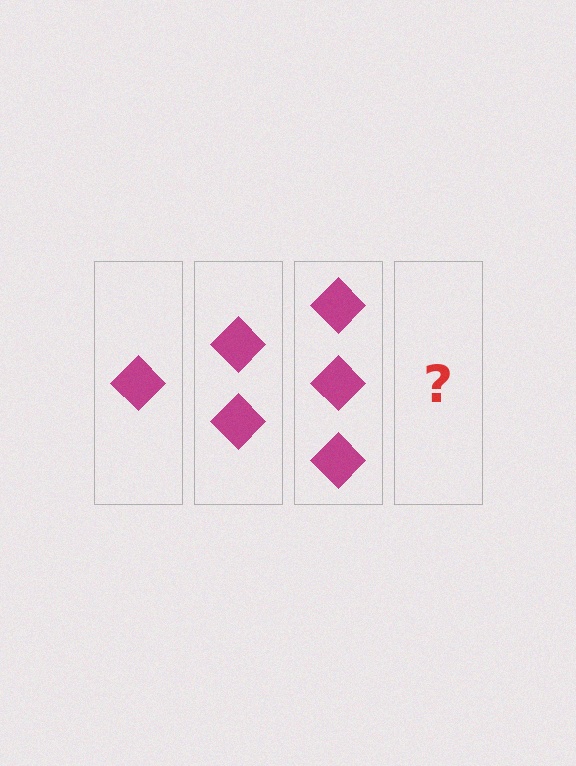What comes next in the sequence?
The next element should be 4 diamonds.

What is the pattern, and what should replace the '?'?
The pattern is that each step adds one more diamond. The '?' should be 4 diamonds.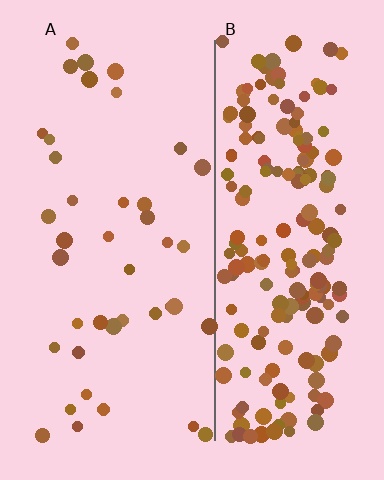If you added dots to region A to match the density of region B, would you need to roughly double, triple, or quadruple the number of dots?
Approximately quadruple.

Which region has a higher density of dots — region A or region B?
B (the right).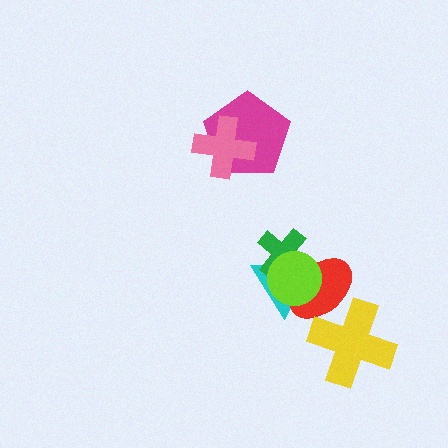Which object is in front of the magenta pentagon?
The pink cross is in front of the magenta pentagon.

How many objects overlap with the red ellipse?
4 objects overlap with the red ellipse.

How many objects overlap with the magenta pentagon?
1 object overlaps with the magenta pentagon.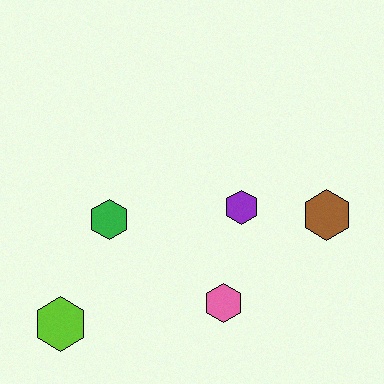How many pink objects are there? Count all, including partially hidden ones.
There is 1 pink object.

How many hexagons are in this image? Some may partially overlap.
There are 5 hexagons.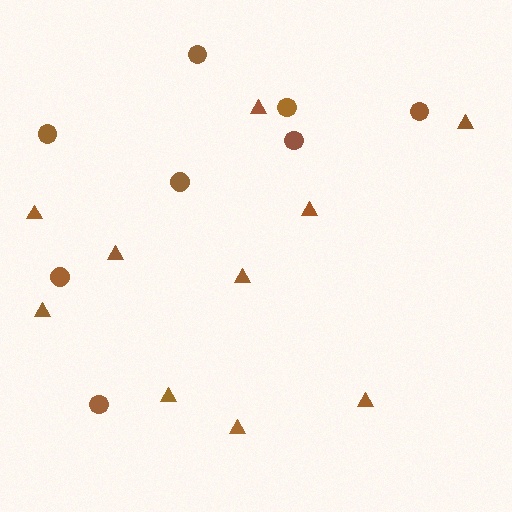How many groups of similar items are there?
There are 2 groups: one group of triangles (10) and one group of circles (8).